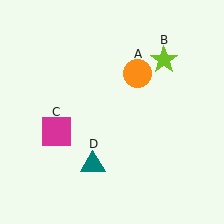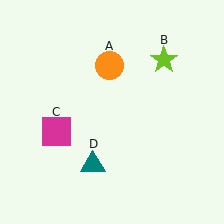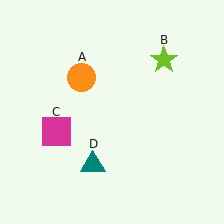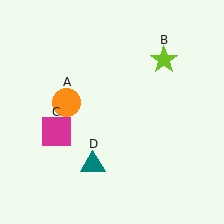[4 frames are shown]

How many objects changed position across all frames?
1 object changed position: orange circle (object A).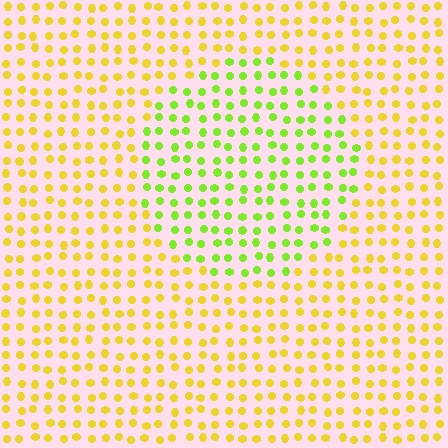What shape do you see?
I see a circle.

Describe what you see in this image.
The image is filled with small yellow elements in a uniform arrangement. A circle-shaped region is visible where the elements are tinted to a slightly different hue, forming a subtle color boundary.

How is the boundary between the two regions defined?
The boundary is defined purely by a slight shift in hue (about 42 degrees). Spacing, size, and orientation are identical on both sides.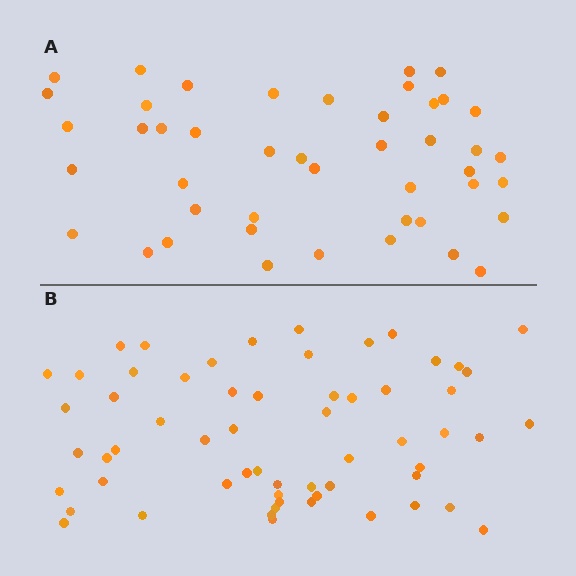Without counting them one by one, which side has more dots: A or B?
Region B (the bottom region) has more dots.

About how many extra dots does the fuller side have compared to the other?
Region B has approximately 15 more dots than region A.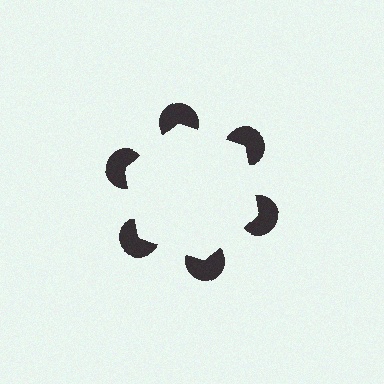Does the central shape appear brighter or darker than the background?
It typically appears slightly brighter than the background, even though no actual brightness change is drawn.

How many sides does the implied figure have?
6 sides.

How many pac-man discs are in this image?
There are 6 — one at each vertex of the illusory hexagon.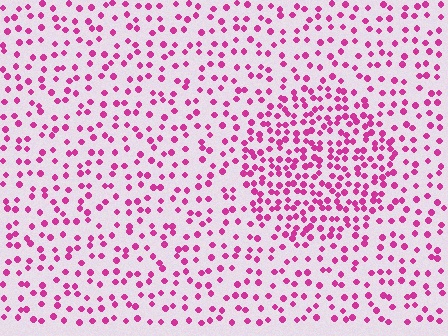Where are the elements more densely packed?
The elements are more densely packed inside the circle boundary.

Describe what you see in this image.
The image contains small magenta elements arranged at two different densities. A circle-shaped region is visible where the elements are more densely packed than the surrounding area.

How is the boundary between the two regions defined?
The boundary is defined by a change in element density (approximately 2.0x ratio). All elements are the same color, size, and shape.